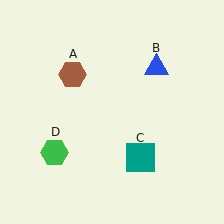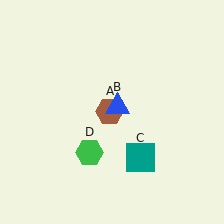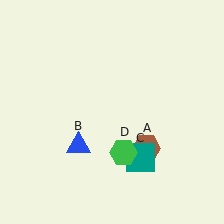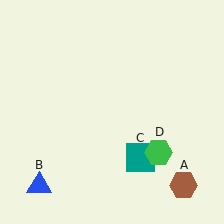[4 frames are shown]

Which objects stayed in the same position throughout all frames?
Teal square (object C) remained stationary.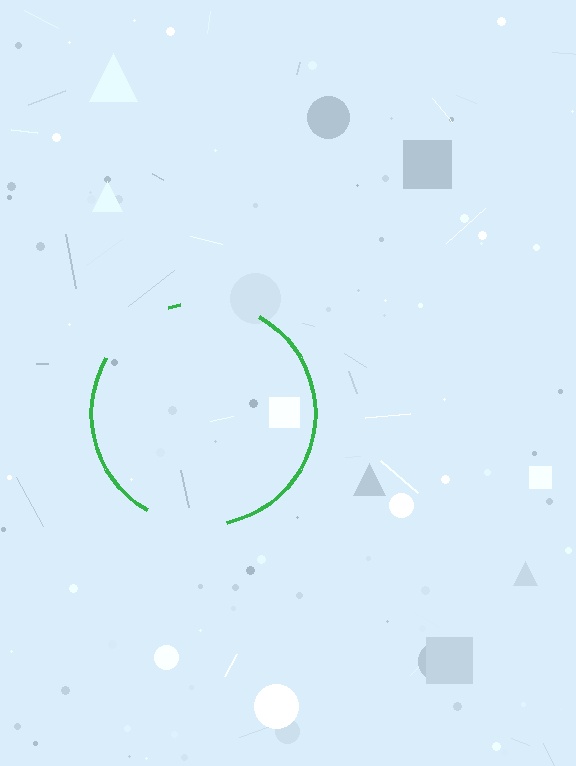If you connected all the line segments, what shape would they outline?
They would outline a circle.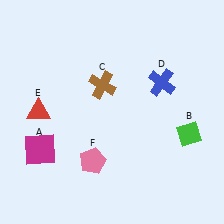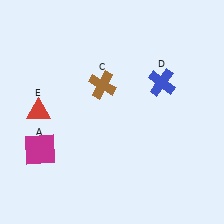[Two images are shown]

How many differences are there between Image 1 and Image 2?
There are 2 differences between the two images.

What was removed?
The pink pentagon (F), the green diamond (B) were removed in Image 2.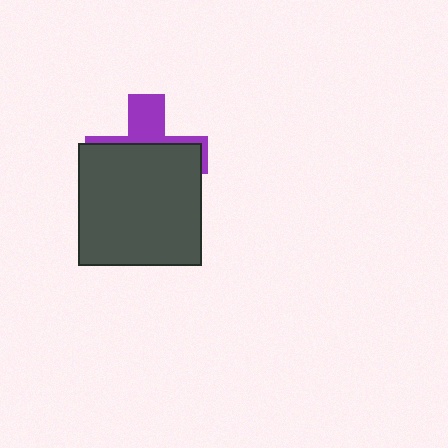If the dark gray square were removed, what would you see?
You would see the complete purple cross.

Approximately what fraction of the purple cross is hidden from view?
Roughly 65% of the purple cross is hidden behind the dark gray square.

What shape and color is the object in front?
The object in front is a dark gray square.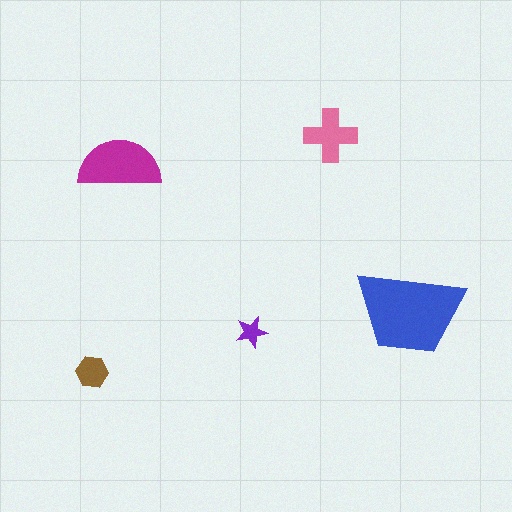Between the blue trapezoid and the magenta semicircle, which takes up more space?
The blue trapezoid.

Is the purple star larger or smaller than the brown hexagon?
Smaller.